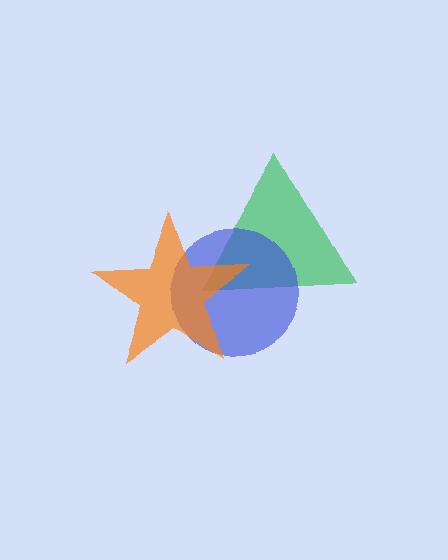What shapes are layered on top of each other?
The layered shapes are: a green triangle, a blue circle, an orange star.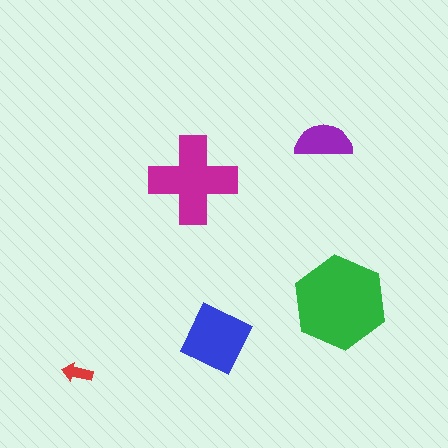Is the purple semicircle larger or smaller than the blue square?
Smaller.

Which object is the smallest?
The red arrow.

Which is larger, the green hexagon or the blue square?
The green hexagon.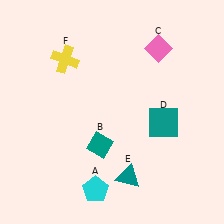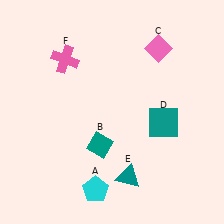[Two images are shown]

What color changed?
The cross (F) changed from yellow in Image 1 to pink in Image 2.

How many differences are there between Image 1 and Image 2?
There is 1 difference between the two images.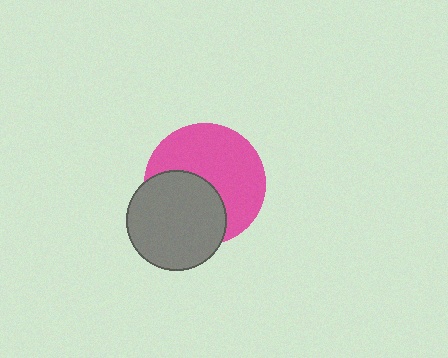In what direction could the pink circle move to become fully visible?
The pink circle could move toward the upper-right. That would shift it out from behind the gray circle entirely.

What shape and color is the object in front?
The object in front is a gray circle.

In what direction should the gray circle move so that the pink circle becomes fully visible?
The gray circle should move toward the lower-left. That is the shortest direction to clear the overlap and leave the pink circle fully visible.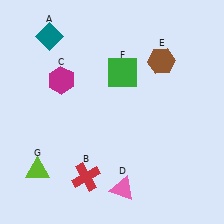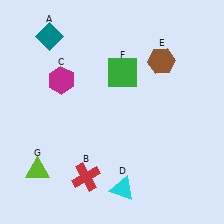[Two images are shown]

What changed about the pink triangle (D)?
In Image 1, D is pink. In Image 2, it changed to cyan.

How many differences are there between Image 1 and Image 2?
There is 1 difference between the two images.